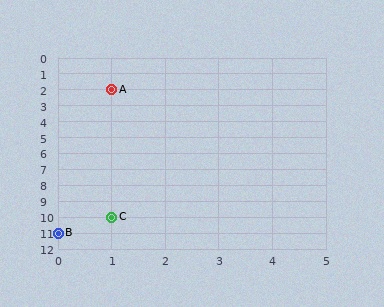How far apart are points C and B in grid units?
Points C and B are 1 column and 1 row apart (about 1.4 grid units diagonally).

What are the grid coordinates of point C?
Point C is at grid coordinates (1, 10).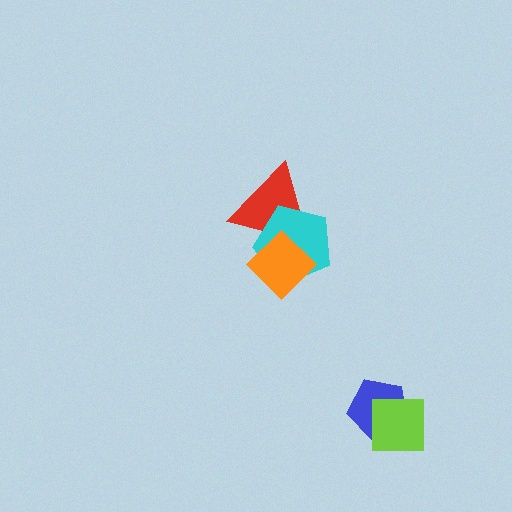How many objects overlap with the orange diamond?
2 objects overlap with the orange diamond.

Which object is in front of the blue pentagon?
The lime square is in front of the blue pentagon.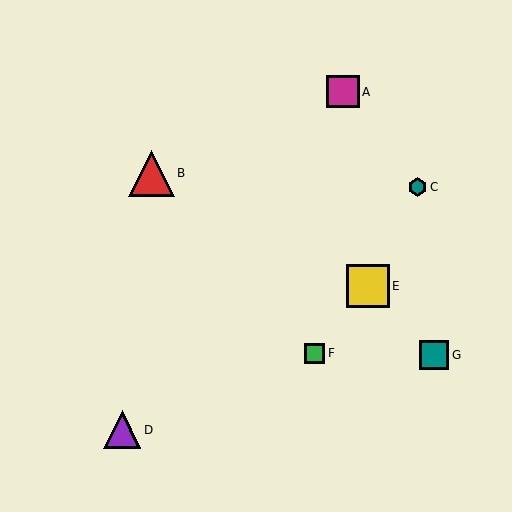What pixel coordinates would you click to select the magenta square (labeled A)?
Click at (343, 92) to select the magenta square A.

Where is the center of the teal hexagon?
The center of the teal hexagon is at (417, 187).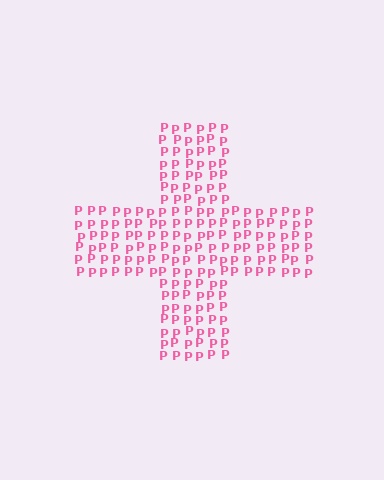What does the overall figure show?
The overall figure shows a cross.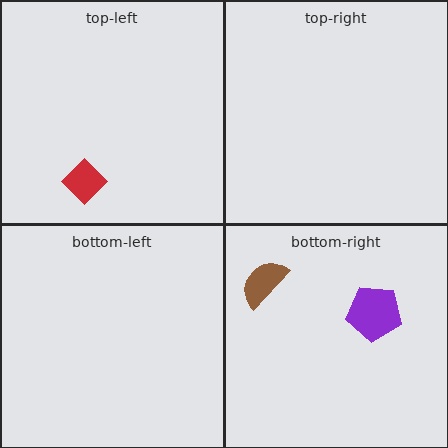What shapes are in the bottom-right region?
The brown semicircle, the purple pentagon.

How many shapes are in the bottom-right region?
2.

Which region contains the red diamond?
The top-left region.